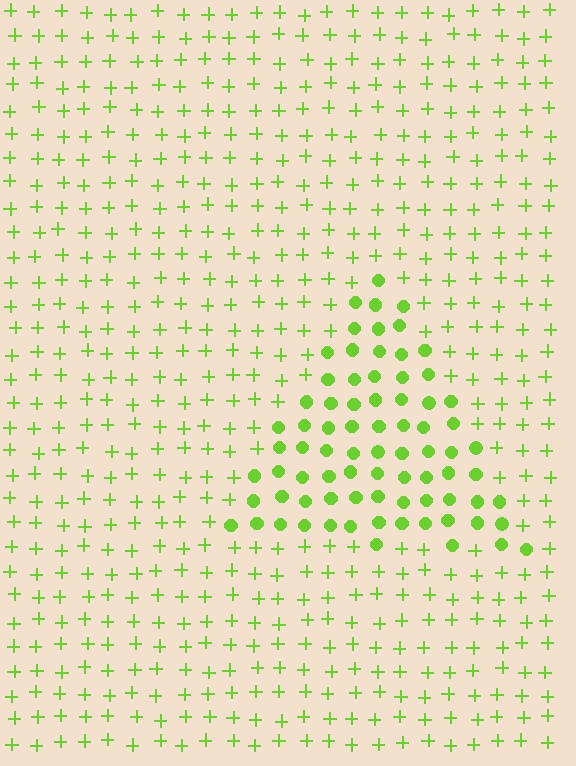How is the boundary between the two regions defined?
The boundary is defined by a change in element shape: circles inside vs. plus signs outside. All elements share the same color and spacing.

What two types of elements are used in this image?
The image uses circles inside the triangle region and plus signs outside it.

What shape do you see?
I see a triangle.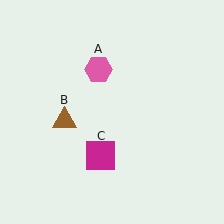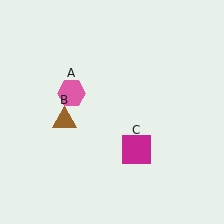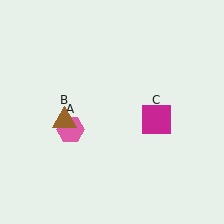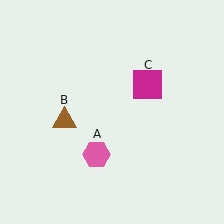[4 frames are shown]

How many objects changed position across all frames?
2 objects changed position: pink hexagon (object A), magenta square (object C).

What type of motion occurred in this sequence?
The pink hexagon (object A), magenta square (object C) rotated counterclockwise around the center of the scene.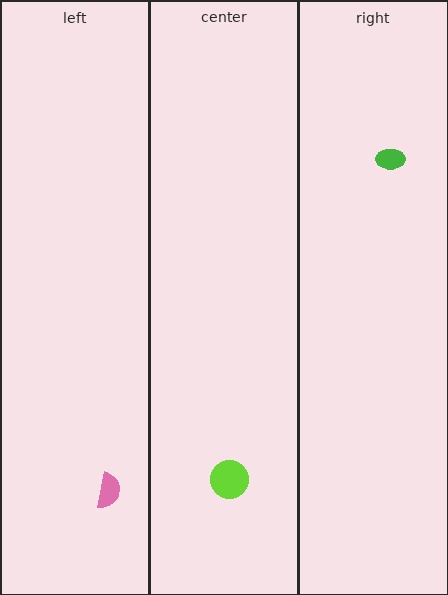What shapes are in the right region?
The green ellipse.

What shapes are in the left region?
The pink semicircle.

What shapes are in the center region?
The lime circle.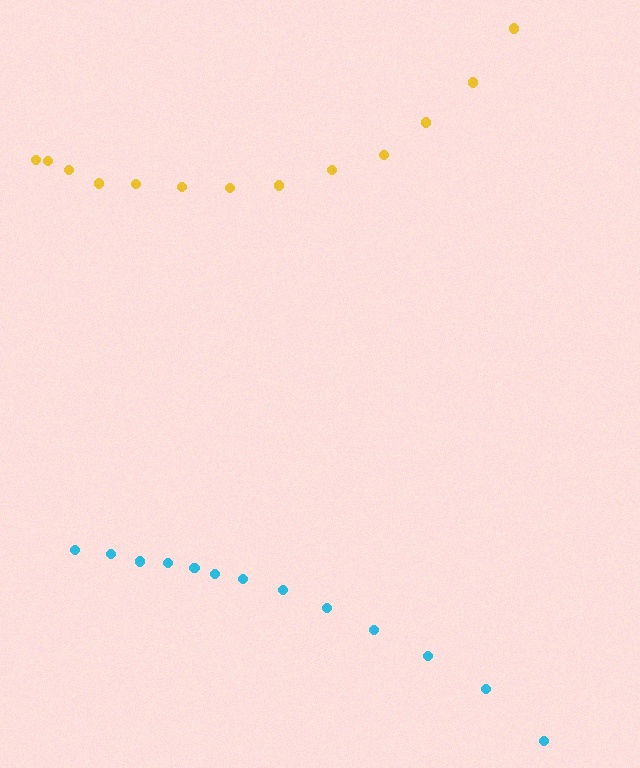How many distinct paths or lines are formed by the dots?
There are 2 distinct paths.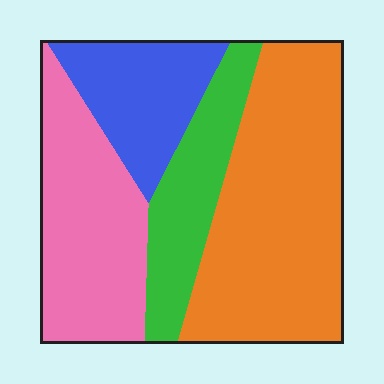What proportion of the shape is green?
Green covers 17% of the shape.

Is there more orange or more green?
Orange.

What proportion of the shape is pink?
Pink covers about 25% of the shape.